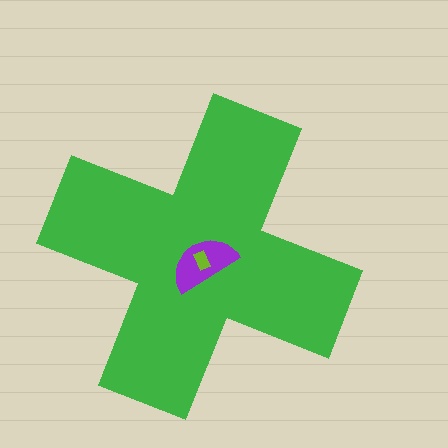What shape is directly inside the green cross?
The purple semicircle.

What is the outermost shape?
The green cross.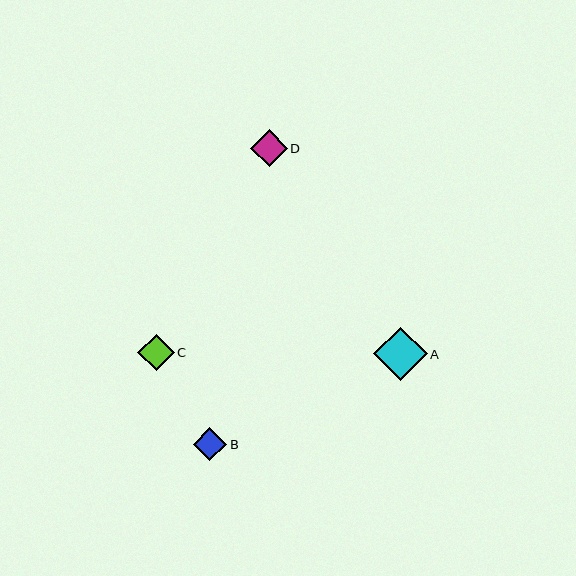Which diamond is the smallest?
Diamond B is the smallest with a size of approximately 34 pixels.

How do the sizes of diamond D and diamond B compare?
Diamond D and diamond B are approximately the same size.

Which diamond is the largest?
Diamond A is the largest with a size of approximately 54 pixels.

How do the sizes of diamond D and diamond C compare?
Diamond D and diamond C are approximately the same size.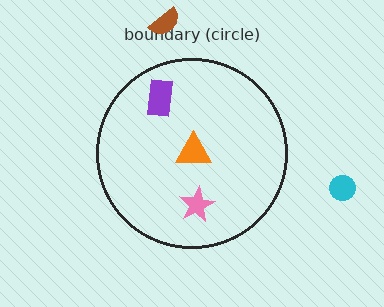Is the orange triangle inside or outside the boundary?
Inside.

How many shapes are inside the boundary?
3 inside, 2 outside.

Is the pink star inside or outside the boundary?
Inside.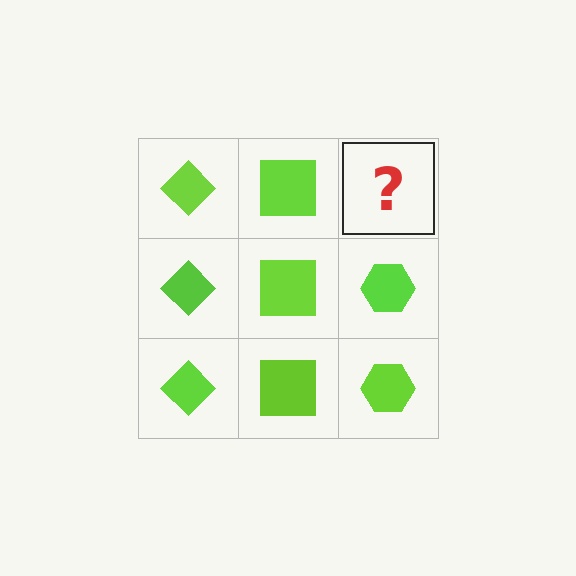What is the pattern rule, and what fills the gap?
The rule is that each column has a consistent shape. The gap should be filled with a lime hexagon.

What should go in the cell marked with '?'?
The missing cell should contain a lime hexagon.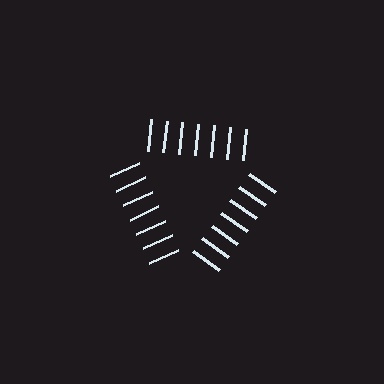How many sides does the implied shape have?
3 sides — the line-ends trace a triangle.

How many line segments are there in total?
21 — 7 along each of the 3 edges.